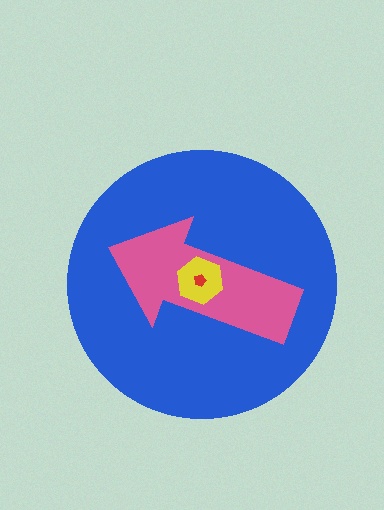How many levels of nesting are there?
4.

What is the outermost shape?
The blue circle.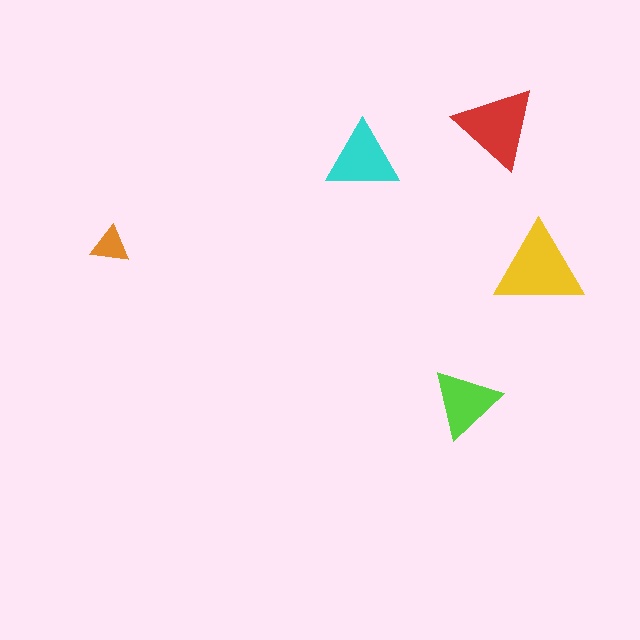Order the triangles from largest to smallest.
the yellow one, the red one, the cyan one, the lime one, the orange one.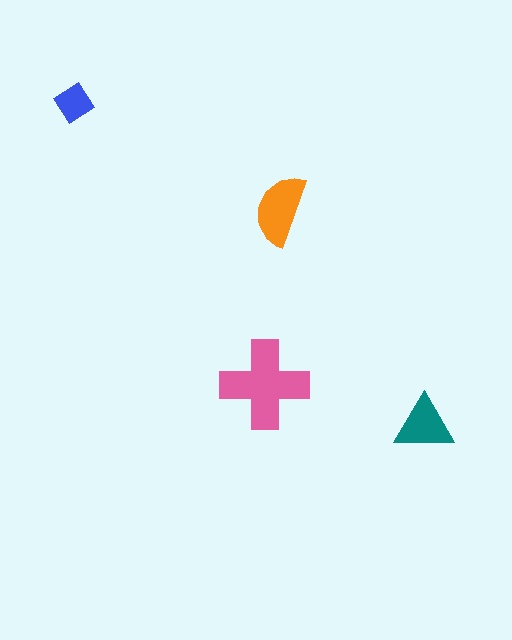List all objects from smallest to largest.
The blue diamond, the teal triangle, the orange semicircle, the pink cross.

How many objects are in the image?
There are 4 objects in the image.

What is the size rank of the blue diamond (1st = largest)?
4th.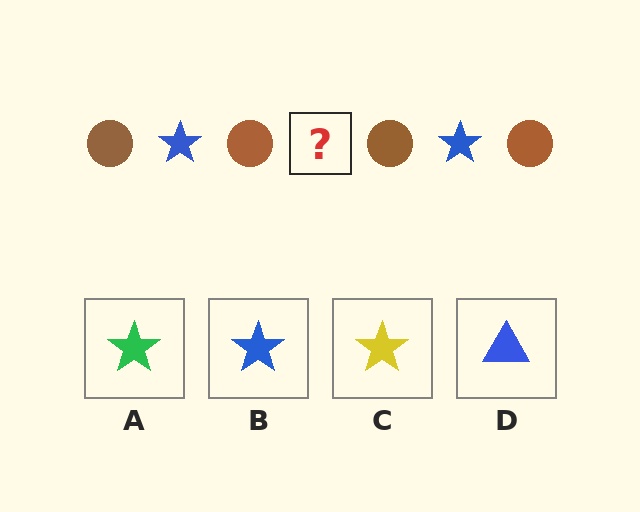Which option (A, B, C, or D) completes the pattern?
B.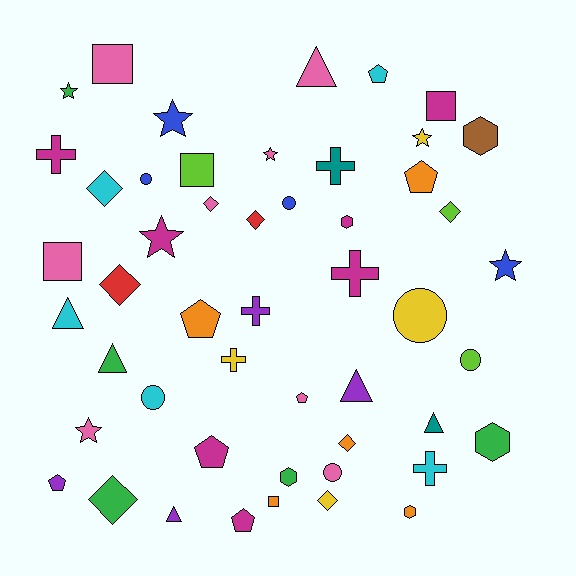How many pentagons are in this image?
There are 7 pentagons.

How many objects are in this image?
There are 50 objects.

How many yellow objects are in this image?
There are 4 yellow objects.